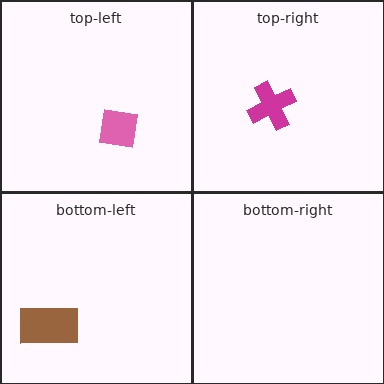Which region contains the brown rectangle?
The bottom-left region.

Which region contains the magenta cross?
The top-right region.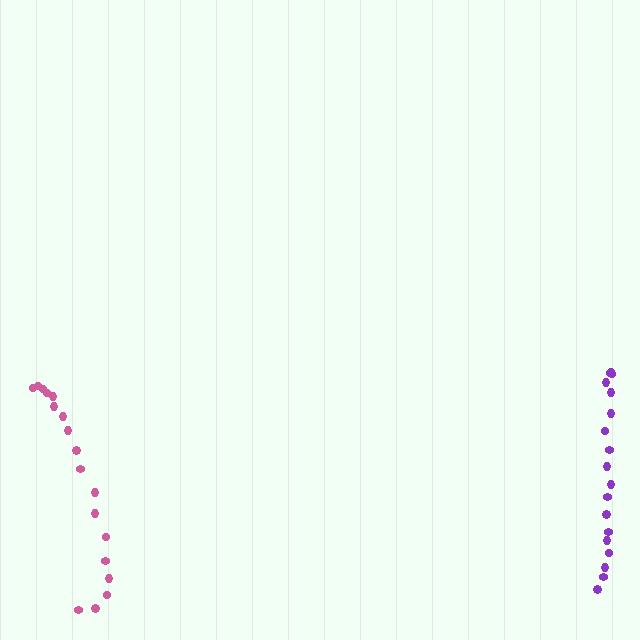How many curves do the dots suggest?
There are 2 distinct paths.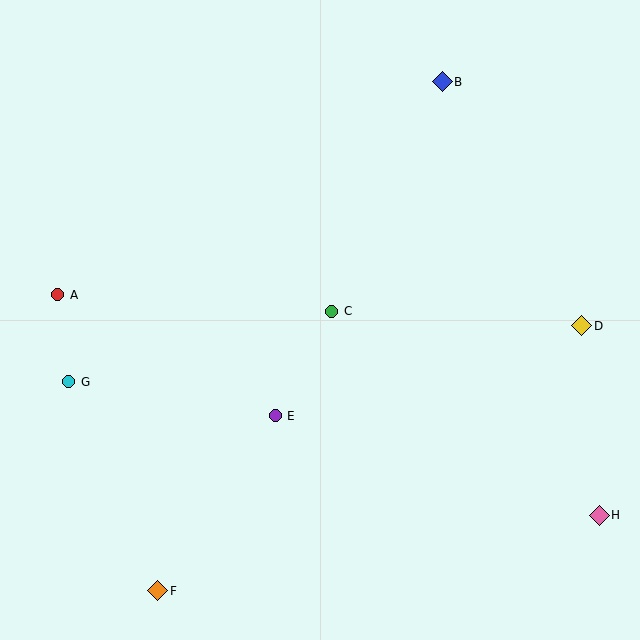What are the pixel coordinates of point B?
Point B is at (442, 82).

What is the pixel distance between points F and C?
The distance between F and C is 329 pixels.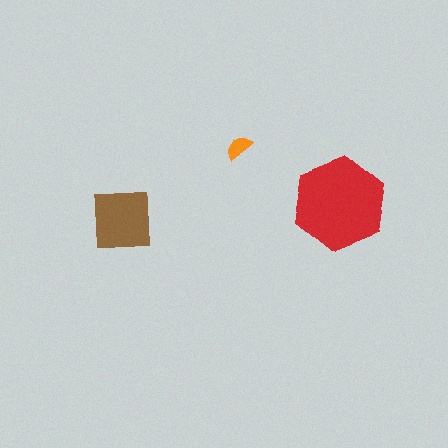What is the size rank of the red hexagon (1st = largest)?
1st.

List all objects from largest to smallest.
The red hexagon, the brown square, the orange semicircle.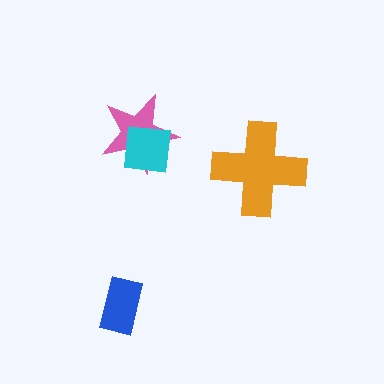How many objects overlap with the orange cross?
0 objects overlap with the orange cross.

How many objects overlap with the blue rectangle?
0 objects overlap with the blue rectangle.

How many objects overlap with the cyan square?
1 object overlaps with the cyan square.